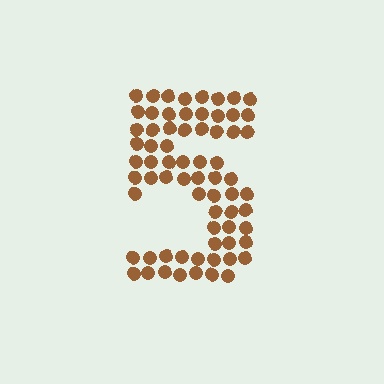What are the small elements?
The small elements are circles.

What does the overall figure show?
The overall figure shows the digit 5.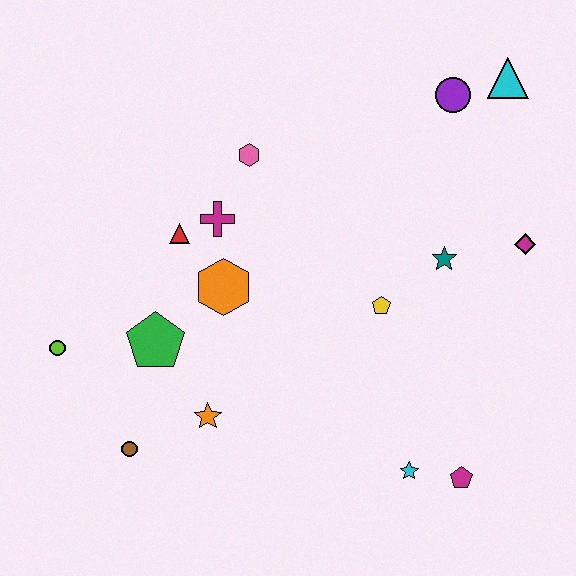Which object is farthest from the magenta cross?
The magenta pentagon is farthest from the magenta cross.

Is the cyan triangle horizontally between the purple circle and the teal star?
No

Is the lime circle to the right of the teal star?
No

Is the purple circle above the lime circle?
Yes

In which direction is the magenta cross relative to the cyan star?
The magenta cross is above the cyan star.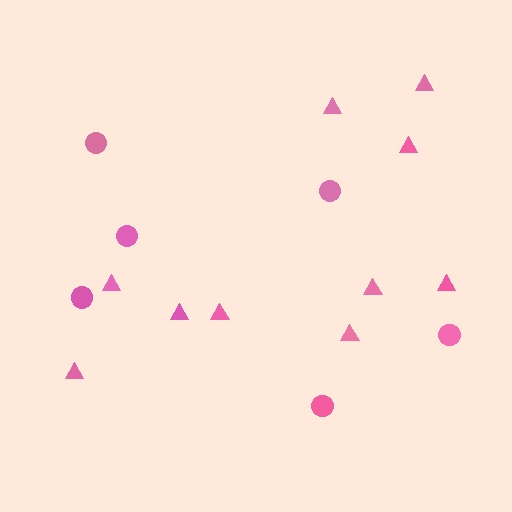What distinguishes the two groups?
There are 2 groups: one group of triangles (10) and one group of circles (6).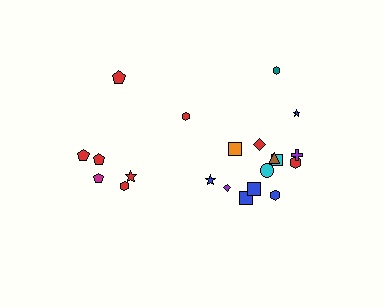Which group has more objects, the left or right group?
The right group.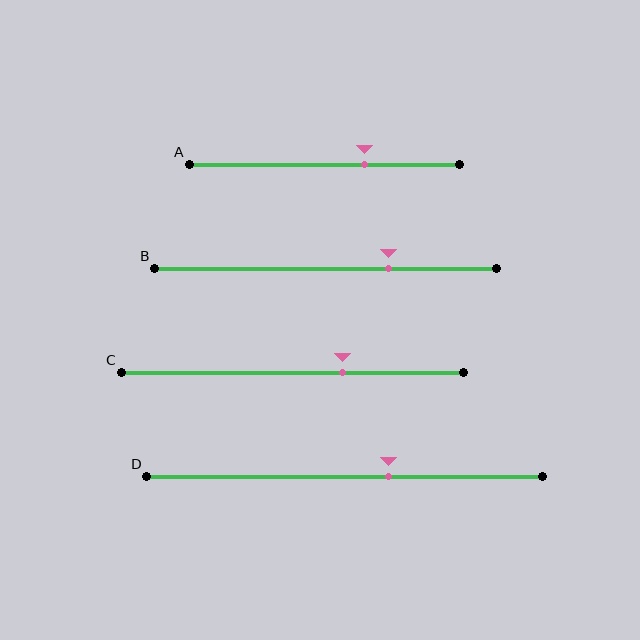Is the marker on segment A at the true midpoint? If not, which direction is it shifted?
No, the marker on segment A is shifted to the right by about 15% of the segment length.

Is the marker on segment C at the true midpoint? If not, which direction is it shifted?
No, the marker on segment C is shifted to the right by about 14% of the segment length.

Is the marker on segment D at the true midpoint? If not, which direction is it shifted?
No, the marker on segment D is shifted to the right by about 11% of the segment length.